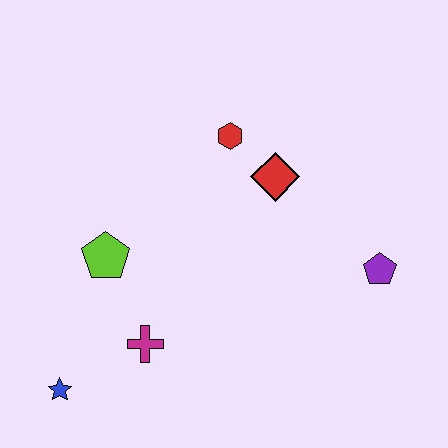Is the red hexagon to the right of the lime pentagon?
Yes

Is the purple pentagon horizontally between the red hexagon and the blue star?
No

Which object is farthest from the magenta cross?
The purple pentagon is farthest from the magenta cross.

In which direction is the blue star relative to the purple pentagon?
The blue star is to the left of the purple pentagon.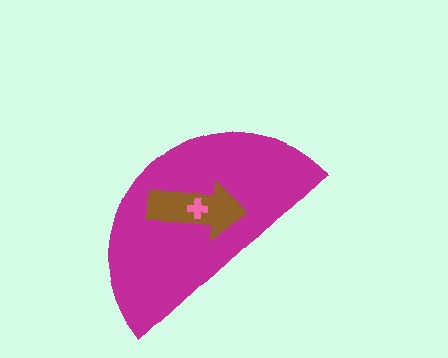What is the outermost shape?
The magenta semicircle.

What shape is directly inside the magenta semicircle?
The brown arrow.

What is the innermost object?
The pink cross.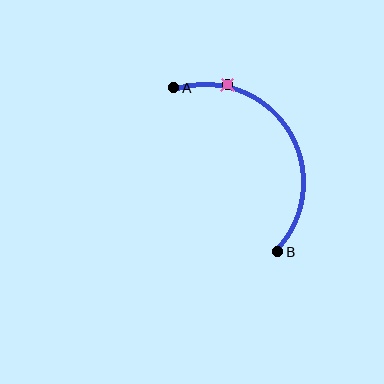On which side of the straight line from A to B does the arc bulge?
The arc bulges to the right of the straight line connecting A and B.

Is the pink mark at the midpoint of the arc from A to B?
No. The pink mark lies on the arc but is closer to endpoint A. The arc midpoint would be at the point on the curve equidistant along the arc from both A and B.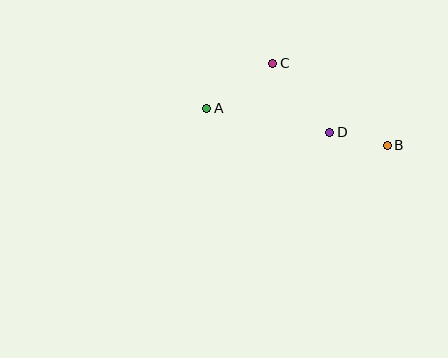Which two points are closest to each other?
Points B and D are closest to each other.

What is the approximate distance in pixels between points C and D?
The distance between C and D is approximately 89 pixels.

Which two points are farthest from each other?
Points A and B are farthest from each other.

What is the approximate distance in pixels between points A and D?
The distance between A and D is approximately 125 pixels.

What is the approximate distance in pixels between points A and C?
The distance between A and C is approximately 80 pixels.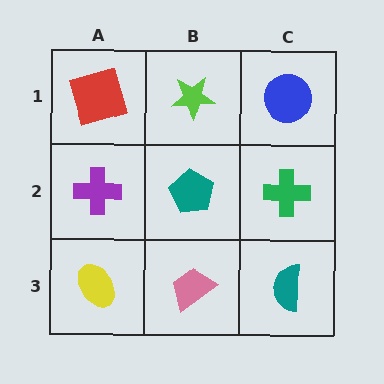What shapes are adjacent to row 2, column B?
A lime star (row 1, column B), a pink trapezoid (row 3, column B), a purple cross (row 2, column A), a green cross (row 2, column C).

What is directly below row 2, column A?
A yellow ellipse.